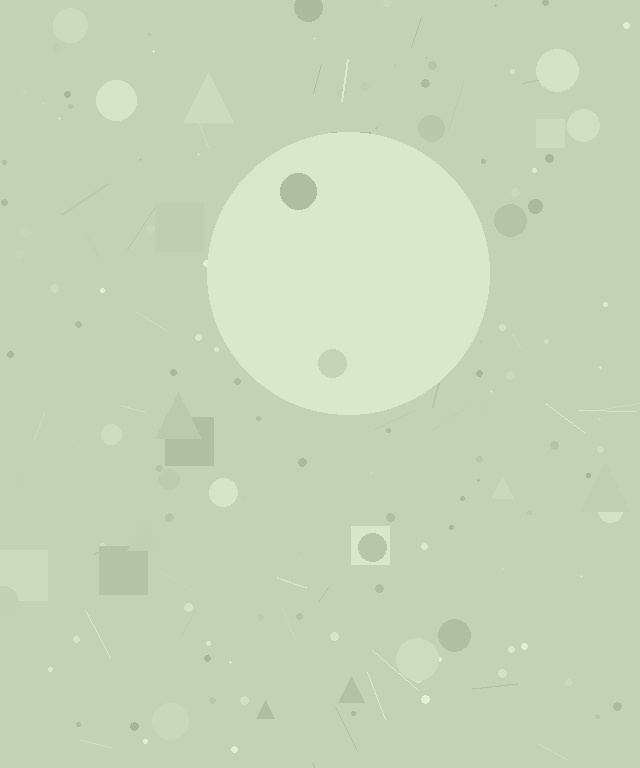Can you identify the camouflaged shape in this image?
The camouflaged shape is a circle.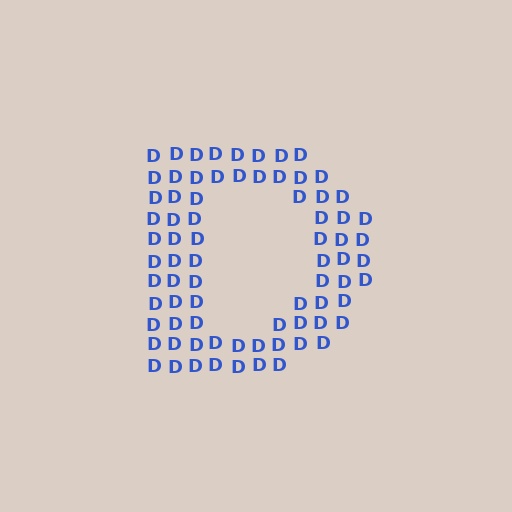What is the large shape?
The large shape is the letter D.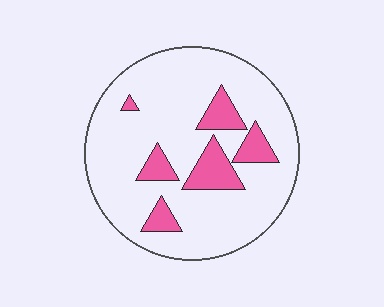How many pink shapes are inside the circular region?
6.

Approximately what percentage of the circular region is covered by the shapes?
Approximately 15%.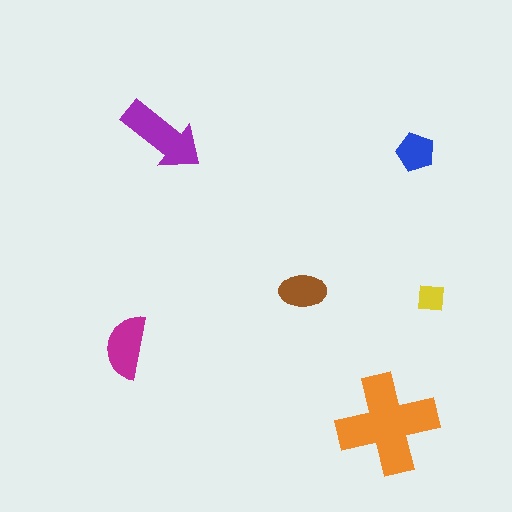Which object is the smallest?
The yellow square.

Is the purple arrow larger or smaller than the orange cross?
Smaller.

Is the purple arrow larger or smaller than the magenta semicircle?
Larger.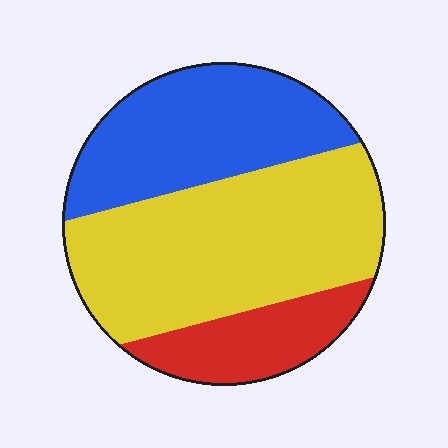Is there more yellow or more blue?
Yellow.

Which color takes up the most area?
Yellow, at roughly 50%.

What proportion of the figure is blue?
Blue covers roughly 35% of the figure.